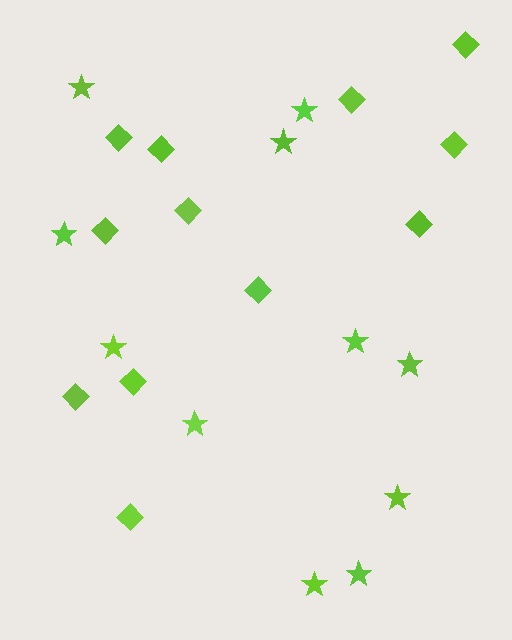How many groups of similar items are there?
There are 2 groups: one group of stars (11) and one group of diamonds (12).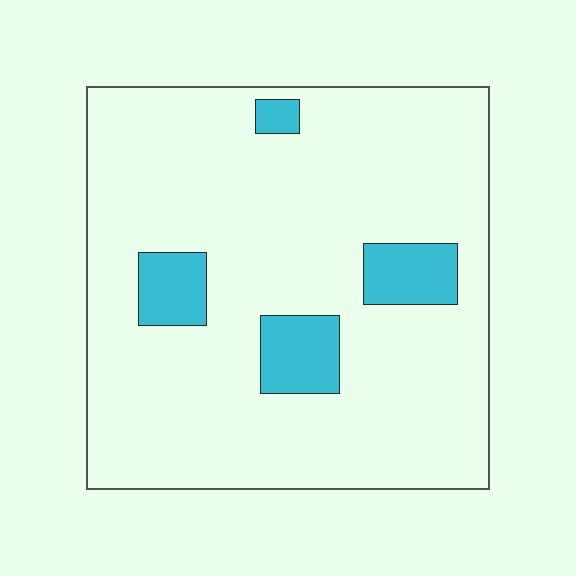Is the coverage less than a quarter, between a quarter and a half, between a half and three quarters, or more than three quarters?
Less than a quarter.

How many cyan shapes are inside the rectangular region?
4.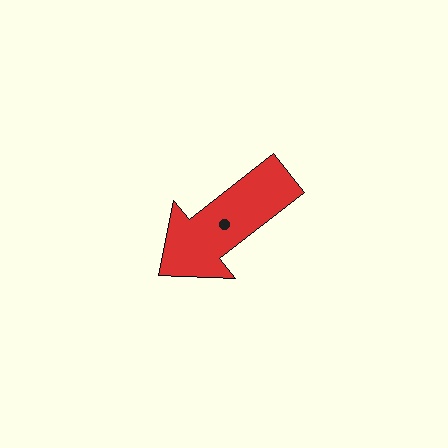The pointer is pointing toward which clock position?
Roughly 8 o'clock.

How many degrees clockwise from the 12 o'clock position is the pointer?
Approximately 232 degrees.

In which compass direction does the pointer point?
Southwest.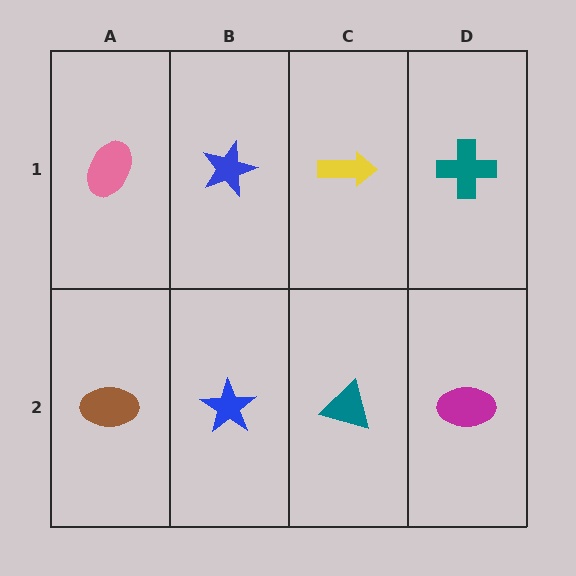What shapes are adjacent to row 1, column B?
A blue star (row 2, column B), a pink ellipse (row 1, column A), a yellow arrow (row 1, column C).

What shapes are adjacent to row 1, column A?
A brown ellipse (row 2, column A), a blue star (row 1, column B).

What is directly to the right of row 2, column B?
A teal triangle.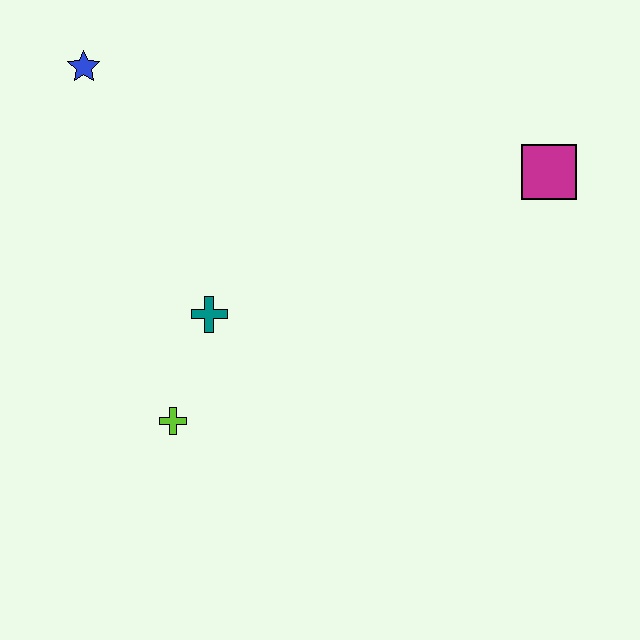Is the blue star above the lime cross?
Yes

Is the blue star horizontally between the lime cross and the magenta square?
No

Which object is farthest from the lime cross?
The magenta square is farthest from the lime cross.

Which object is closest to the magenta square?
The teal cross is closest to the magenta square.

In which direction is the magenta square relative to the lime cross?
The magenta square is to the right of the lime cross.